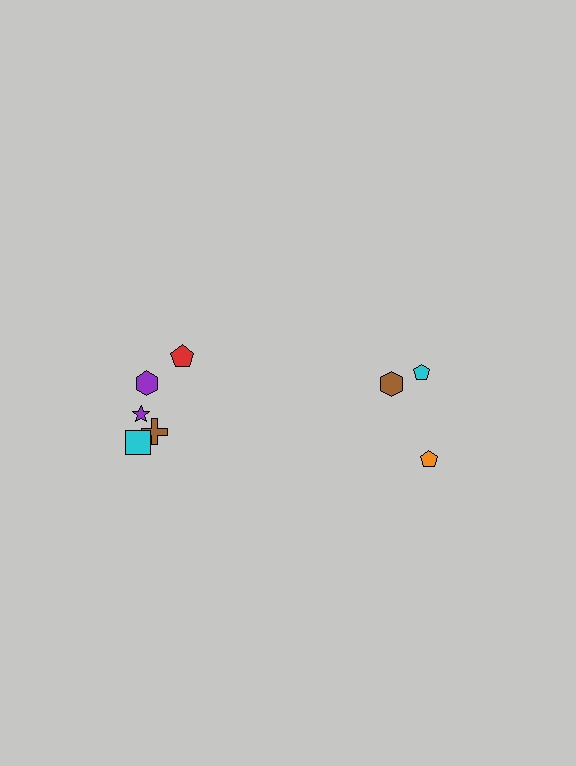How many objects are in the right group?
There are 3 objects.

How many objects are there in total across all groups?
There are 8 objects.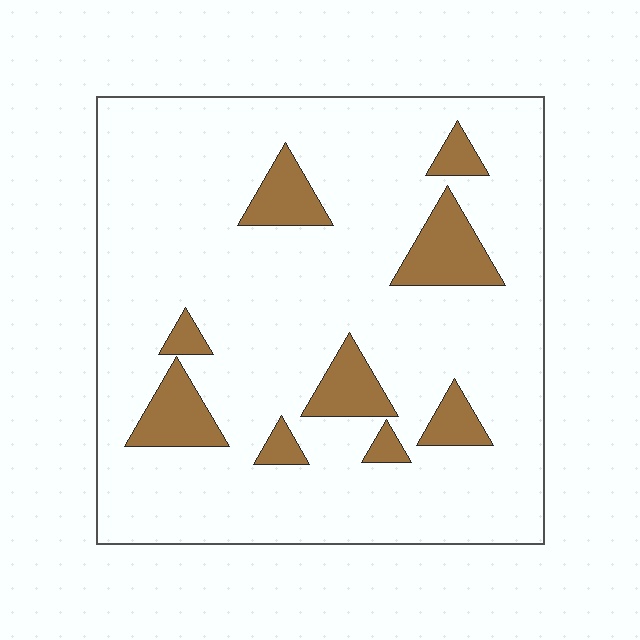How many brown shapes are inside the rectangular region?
9.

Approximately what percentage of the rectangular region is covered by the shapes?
Approximately 15%.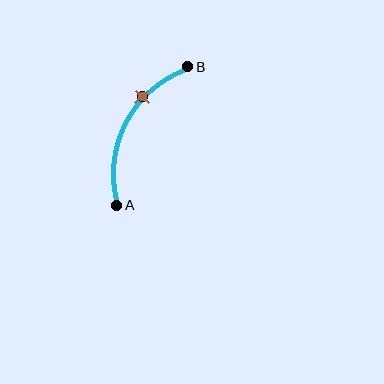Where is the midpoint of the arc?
The arc midpoint is the point on the curve farthest from the straight line joining A and B. It sits to the left of that line.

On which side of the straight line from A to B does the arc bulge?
The arc bulges to the left of the straight line connecting A and B.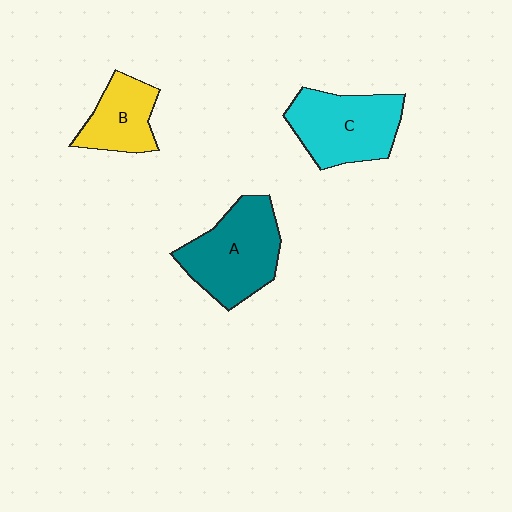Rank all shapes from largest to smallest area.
From largest to smallest: A (teal), C (cyan), B (yellow).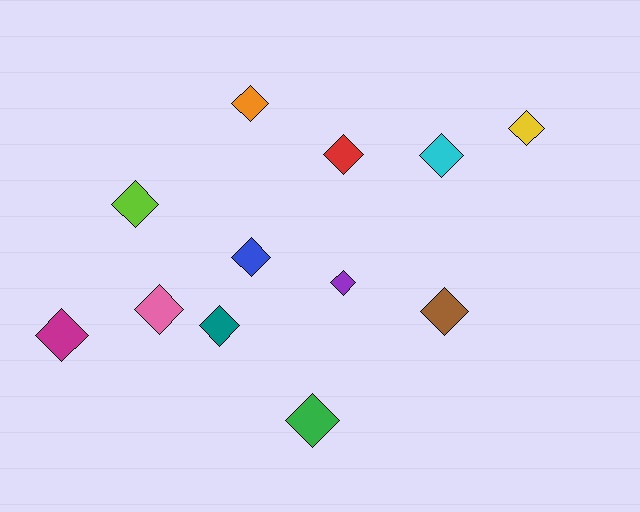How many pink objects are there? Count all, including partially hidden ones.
There is 1 pink object.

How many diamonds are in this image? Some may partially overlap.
There are 12 diamonds.